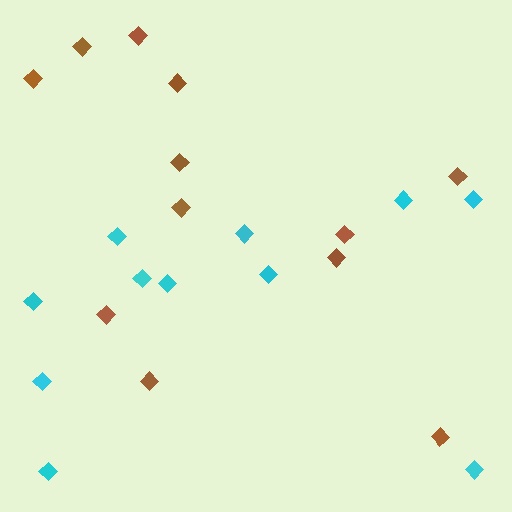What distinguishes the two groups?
There are 2 groups: one group of cyan diamonds (11) and one group of brown diamonds (12).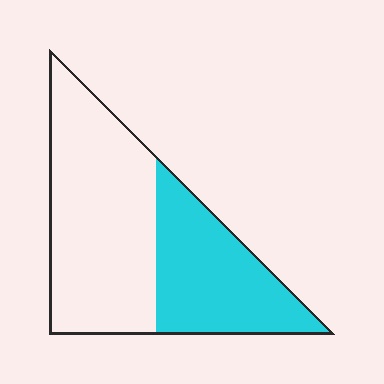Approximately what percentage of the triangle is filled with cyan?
Approximately 40%.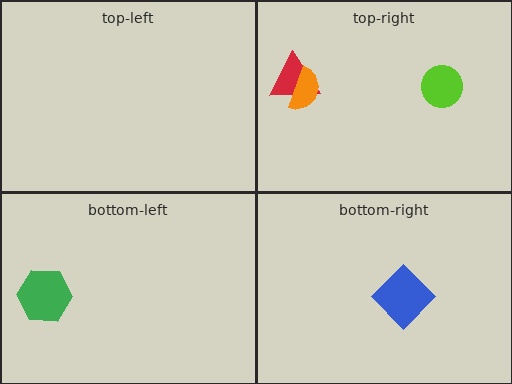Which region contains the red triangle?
The top-right region.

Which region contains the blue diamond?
The bottom-right region.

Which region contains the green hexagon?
The bottom-left region.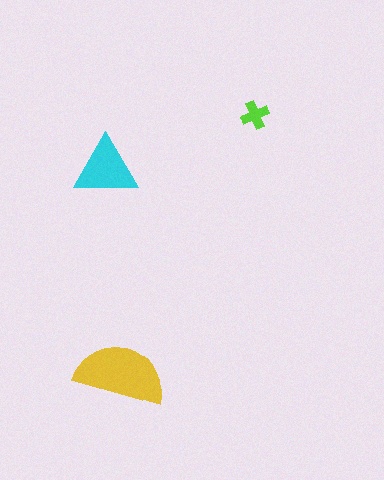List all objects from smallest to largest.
The lime cross, the cyan triangle, the yellow semicircle.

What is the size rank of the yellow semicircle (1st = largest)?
1st.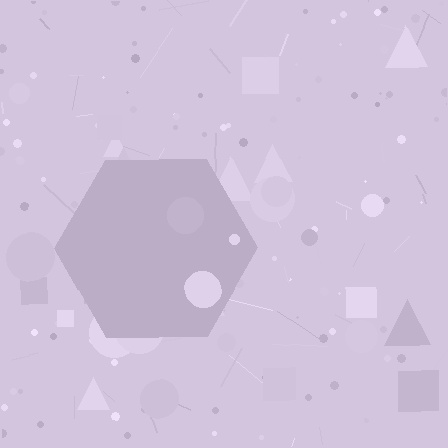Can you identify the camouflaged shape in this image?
The camouflaged shape is a hexagon.